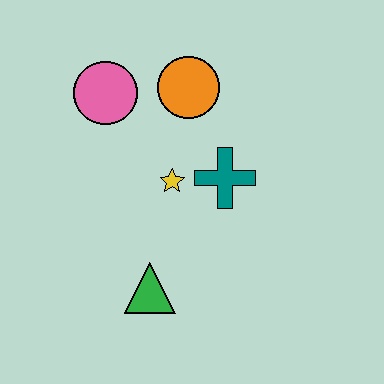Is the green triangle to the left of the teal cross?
Yes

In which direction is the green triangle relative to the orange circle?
The green triangle is below the orange circle.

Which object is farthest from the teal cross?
The pink circle is farthest from the teal cross.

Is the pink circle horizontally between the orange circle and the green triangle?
No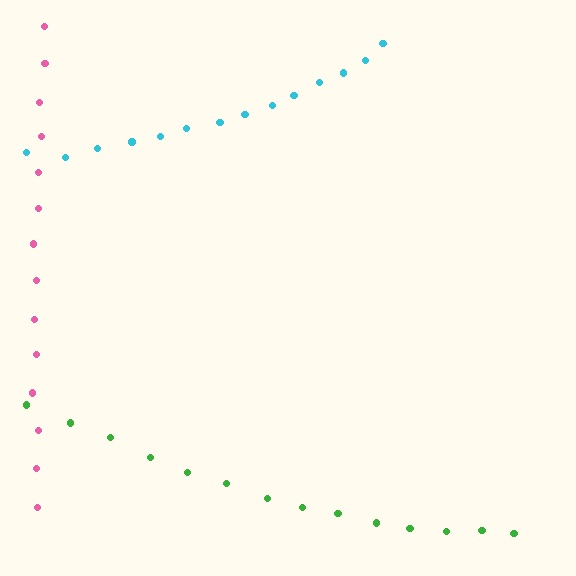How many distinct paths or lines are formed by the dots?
There are 3 distinct paths.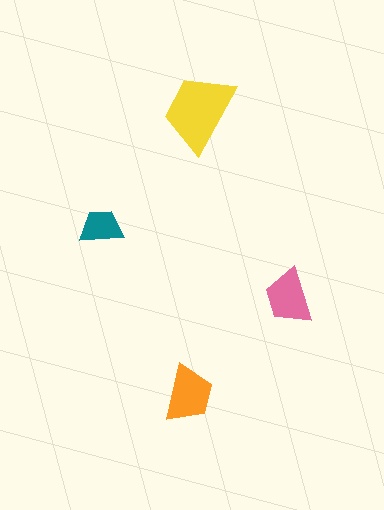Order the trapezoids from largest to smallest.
the yellow one, the orange one, the pink one, the teal one.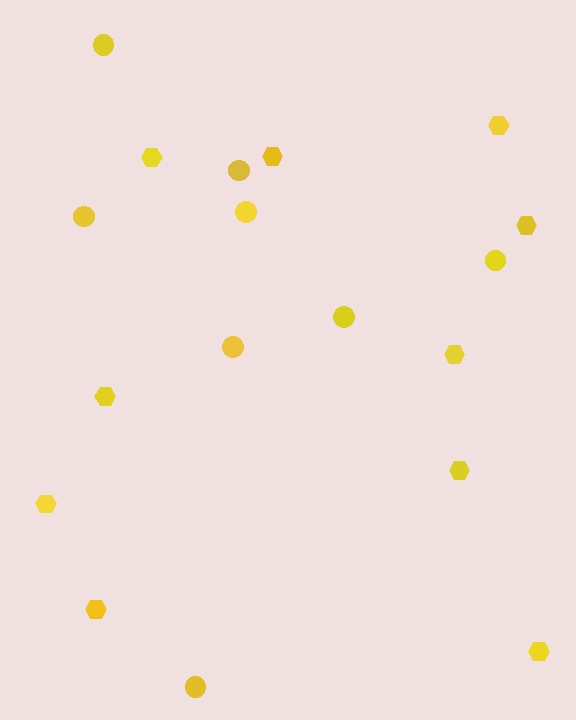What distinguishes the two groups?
There are 2 groups: one group of circles (8) and one group of hexagons (10).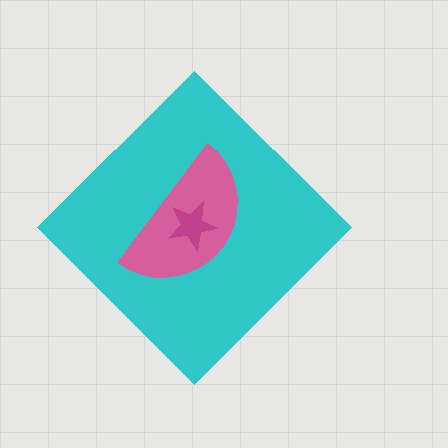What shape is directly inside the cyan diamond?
The pink semicircle.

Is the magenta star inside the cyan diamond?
Yes.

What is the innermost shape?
The magenta star.